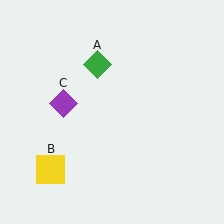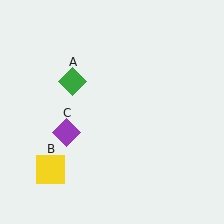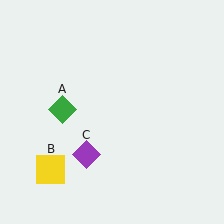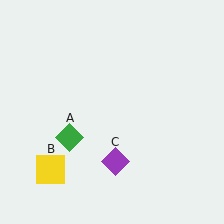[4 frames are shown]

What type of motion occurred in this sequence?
The green diamond (object A), purple diamond (object C) rotated counterclockwise around the center of the scene.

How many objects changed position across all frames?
2 objects changed position: green diamond (object A), purple diamond (object C).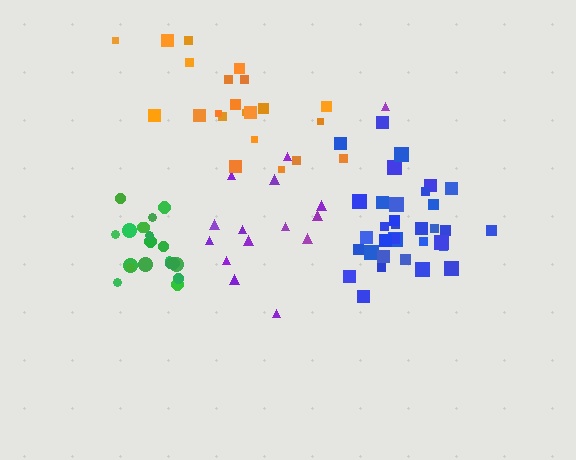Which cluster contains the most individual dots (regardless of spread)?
Blue (34).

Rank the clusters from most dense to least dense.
green, blue, purple, orange.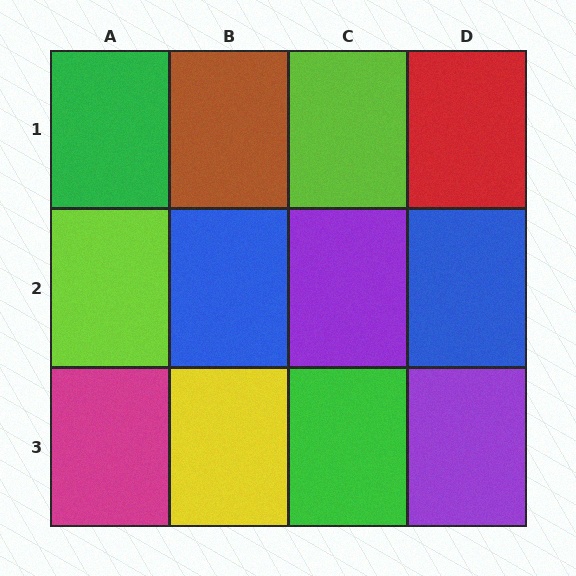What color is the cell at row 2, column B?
Blue.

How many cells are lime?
2 cells are lime.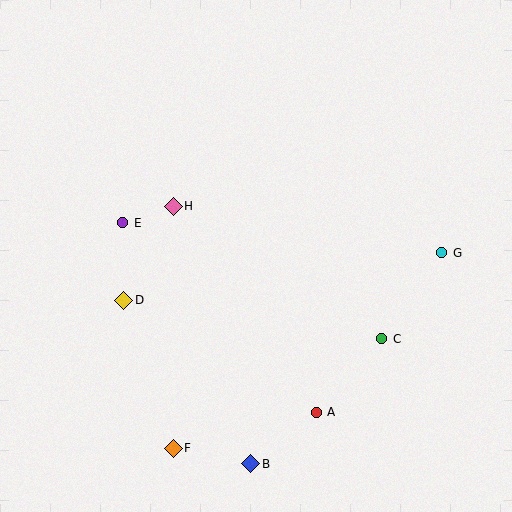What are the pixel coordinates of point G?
Point G is at (442, 253).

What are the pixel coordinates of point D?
Point D is at (124, 300).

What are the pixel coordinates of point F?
Point F is at (173, 448).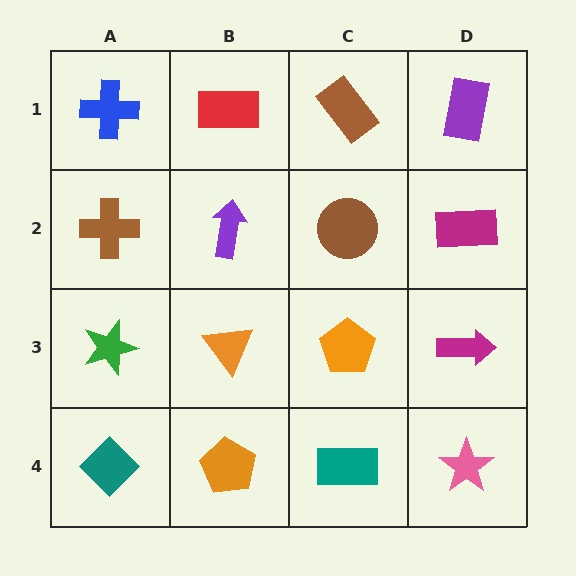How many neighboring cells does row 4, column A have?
2.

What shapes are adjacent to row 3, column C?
A brown circle (row 2, column C), a teal rectangle (row 4, column C), an orange triangle (row 3, column B), a magenta arrow (row 3, column D).